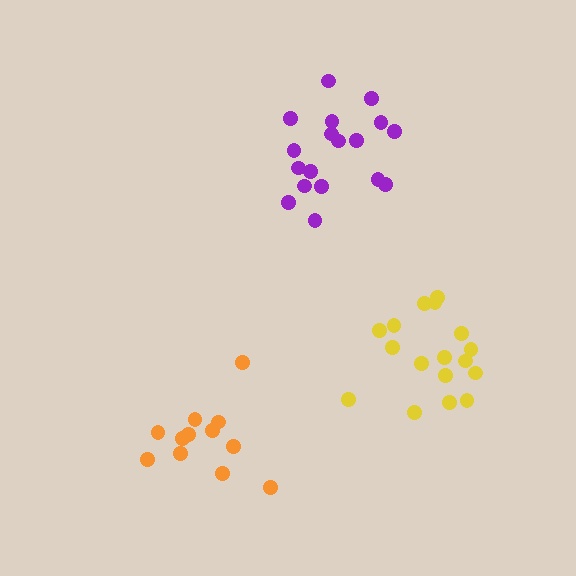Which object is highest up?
The purple cluster is topmost.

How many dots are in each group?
Group 1: 12 dots, Group 2: 18 dots, Group 3: 17 dots (47 total).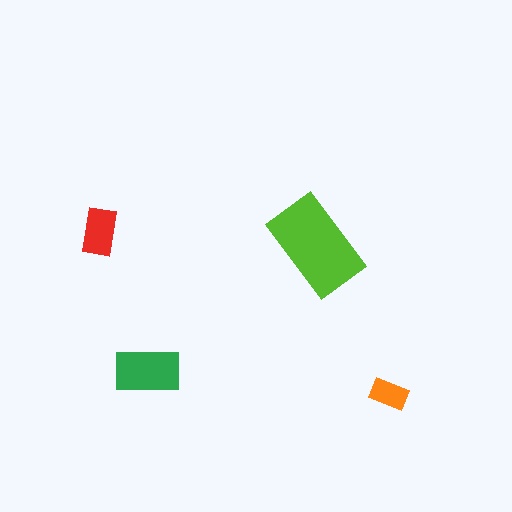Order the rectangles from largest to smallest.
the lime one, the green one, the red one, the orange one.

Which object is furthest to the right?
The orange rectangle is rightmost.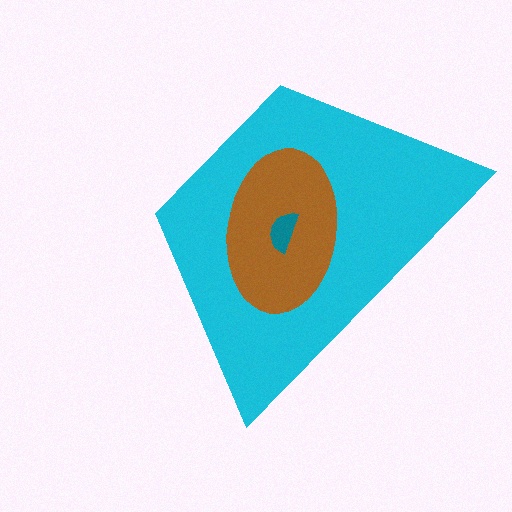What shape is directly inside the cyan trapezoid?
The brown ellipse.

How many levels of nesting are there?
3.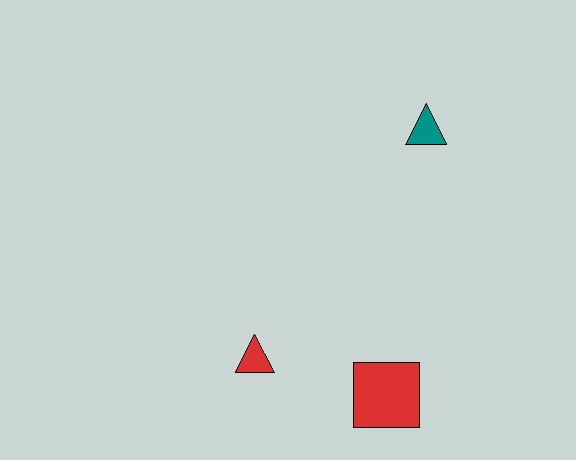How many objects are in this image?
There are 3 objects.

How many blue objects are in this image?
There are no blue objects.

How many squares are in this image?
There is 1 square.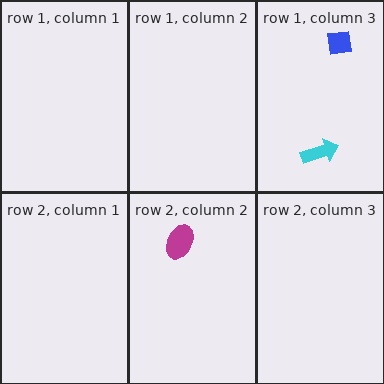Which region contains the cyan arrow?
The row 1, column 3 region.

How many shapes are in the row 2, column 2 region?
1.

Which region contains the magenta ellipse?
The row 2, column 2 region.